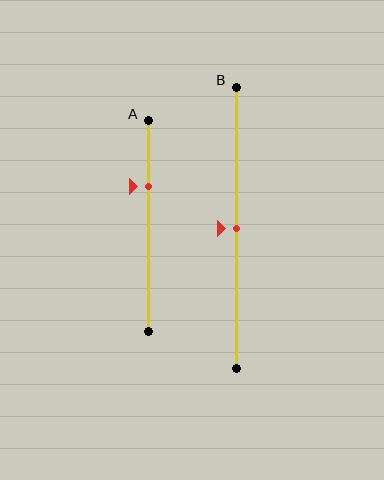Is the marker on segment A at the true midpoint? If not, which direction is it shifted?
No, the marker on segment A is shifted upward by about 19% of the segment length.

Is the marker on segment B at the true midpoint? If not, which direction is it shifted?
Yes, the marker on segment B is at the true midpoint.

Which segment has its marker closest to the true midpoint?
Segment B has its marker closest to the true midpoint.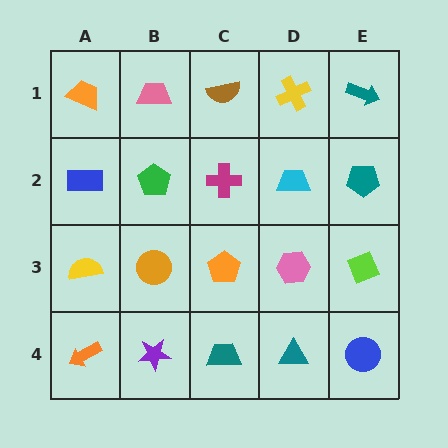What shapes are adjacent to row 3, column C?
A magenta cross (row 2, column C), a teal trapezoid (row 4, column C), an orange circle (row 3, column B), a pink hexagon (row 3, column D).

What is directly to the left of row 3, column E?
A pink hexagon.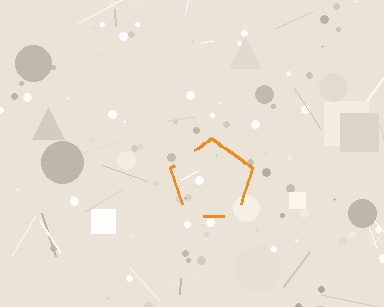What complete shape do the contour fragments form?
The contour fragments form a pentagon.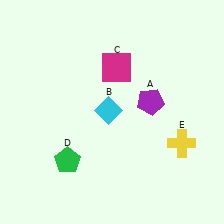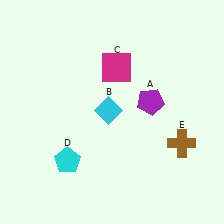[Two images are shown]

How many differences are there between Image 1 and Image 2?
There are 2 differences between the two images.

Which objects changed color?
D changed from green to cyan. E changed from yellow to brown.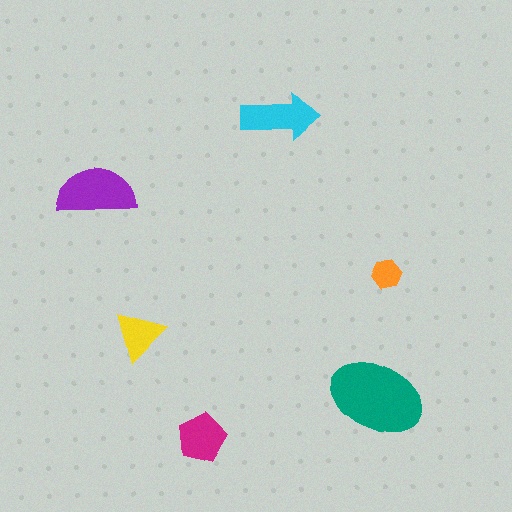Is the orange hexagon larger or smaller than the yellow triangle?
Smaller.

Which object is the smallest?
The orange hexagon.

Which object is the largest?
The teal ellipse.